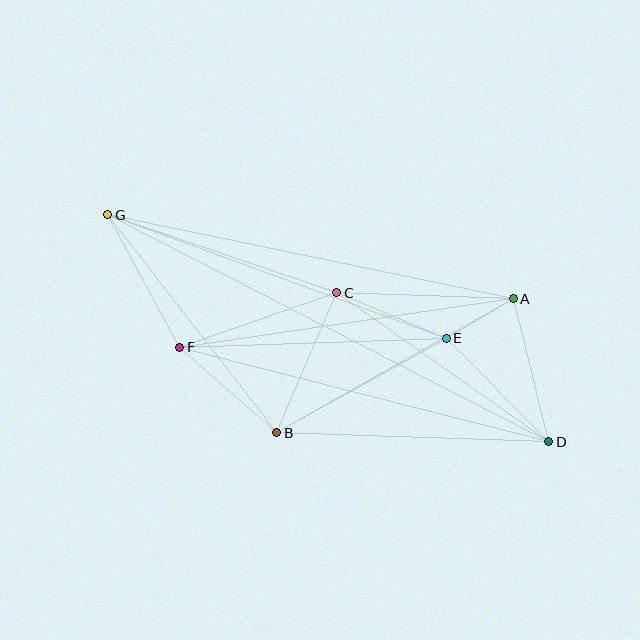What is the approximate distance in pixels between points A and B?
The distance between A and B is approximately 272 pixels.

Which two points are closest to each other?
Points A and E are closest to each other.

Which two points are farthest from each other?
Points D and G are farthest from each other.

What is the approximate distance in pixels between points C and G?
The distance between C and G is approximately 242 pixels.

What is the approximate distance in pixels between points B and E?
The distance between B and E is approximately 194 pixels.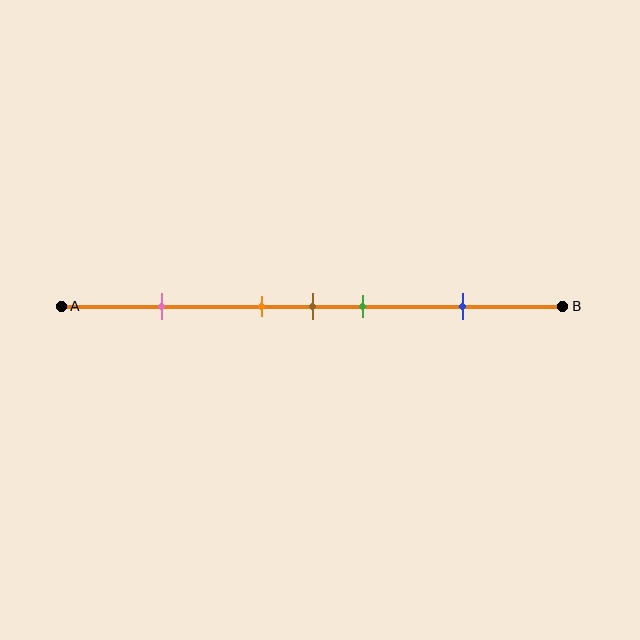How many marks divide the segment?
There are 5 marks dividing the segment.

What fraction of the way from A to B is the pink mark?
The pink mark is approximately 20% (0.2) of the way from A to B.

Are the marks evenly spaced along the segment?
No, the marks are not evenly spaced.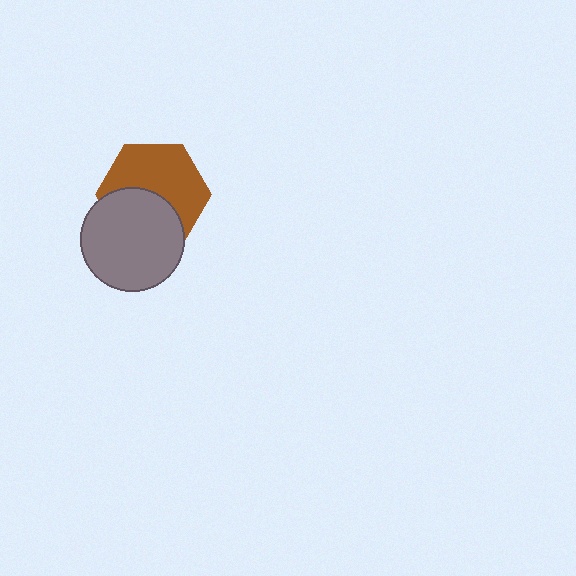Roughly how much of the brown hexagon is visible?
About half of it is visible (roughly 58%).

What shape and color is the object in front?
The object in front is a gray circle.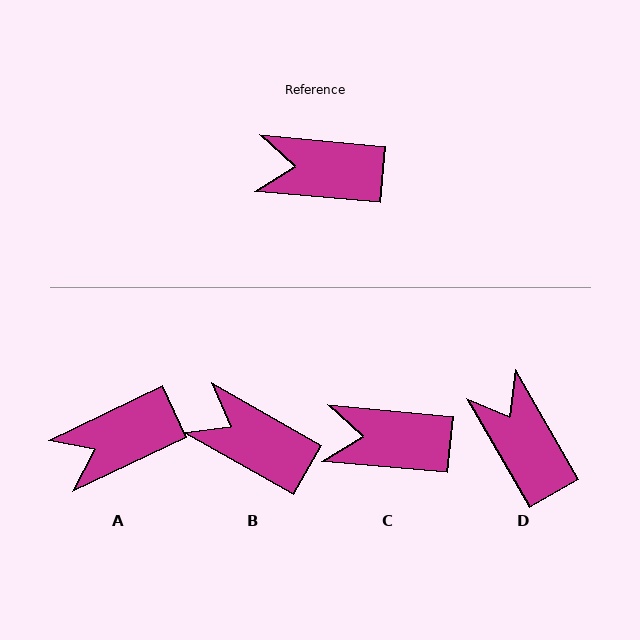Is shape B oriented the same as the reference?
No, it is off by about 24 degrees.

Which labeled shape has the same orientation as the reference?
C.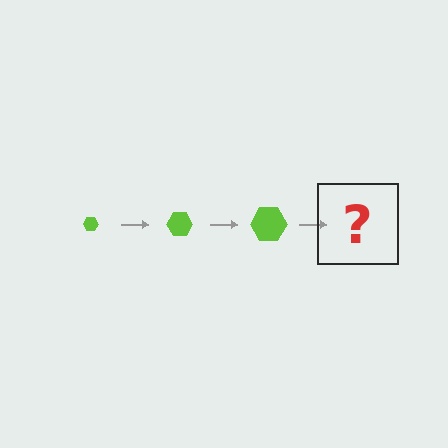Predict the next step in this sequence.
The next step is a lime hexagon, larger than the previous one.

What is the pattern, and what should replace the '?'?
The pattern is that the hexagon gets progressively larger each step. The '?' should be a lime hexagon, larger than the previous one.